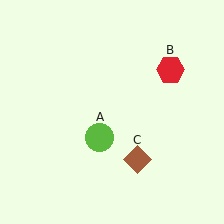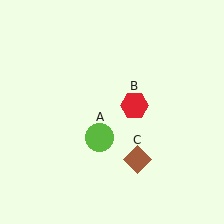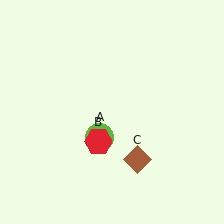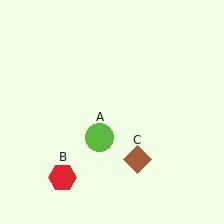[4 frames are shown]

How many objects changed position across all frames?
1 object changed position: red hexagon (object B).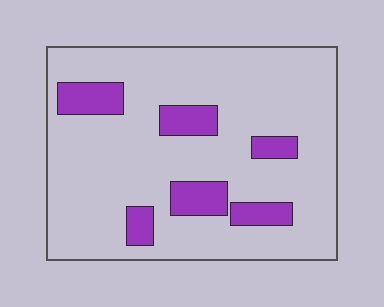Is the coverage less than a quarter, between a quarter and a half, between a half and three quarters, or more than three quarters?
Less than a quarter.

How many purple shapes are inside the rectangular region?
6.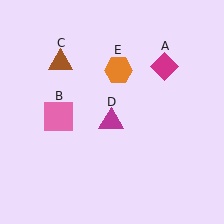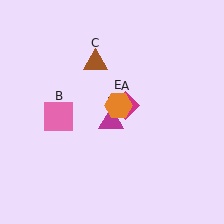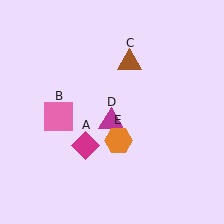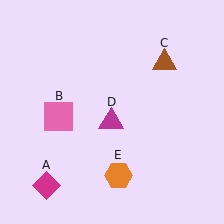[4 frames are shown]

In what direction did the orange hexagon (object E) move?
The orange hexagon (object E) moved down.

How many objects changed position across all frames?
3 objects changed position: magenta diamond (object A), brown triangle (object C), orange hexagon (object E).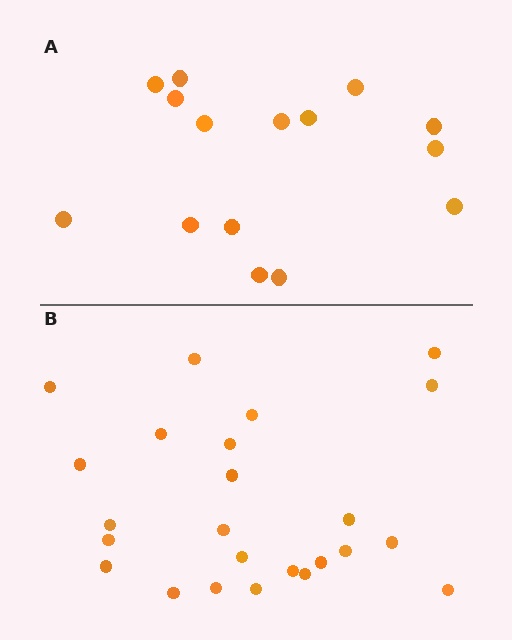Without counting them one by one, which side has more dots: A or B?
Region B (the bottom region) has more dots.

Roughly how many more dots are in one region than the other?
Region B has roughly 8 or so more dots than region A.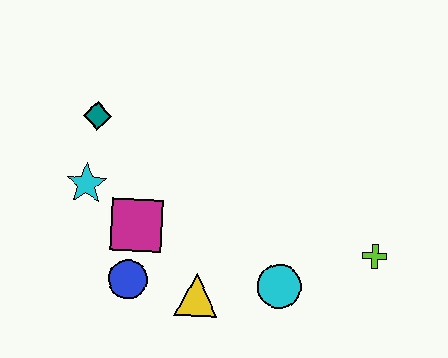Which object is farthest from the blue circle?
The lime cross is farthest from the blue circle.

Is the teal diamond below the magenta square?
No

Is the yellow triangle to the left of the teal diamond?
No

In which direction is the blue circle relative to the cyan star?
The blue circle is below the cyan star.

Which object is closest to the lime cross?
The cyan circle is closest to the lime cross.